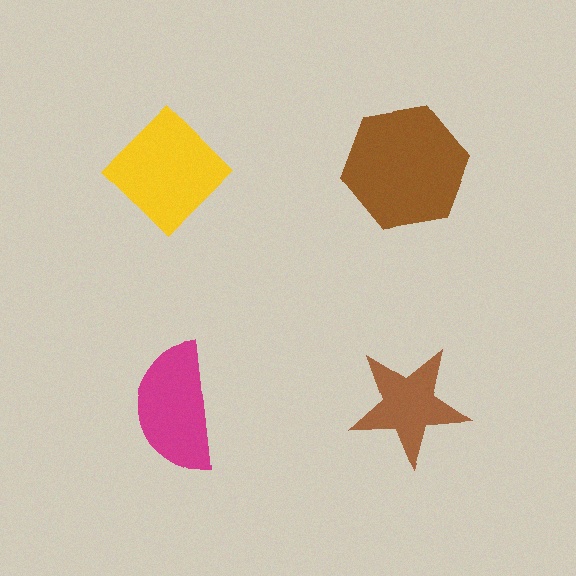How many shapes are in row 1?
2 shapes.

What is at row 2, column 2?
A brown star.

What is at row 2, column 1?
A magenta semicircle.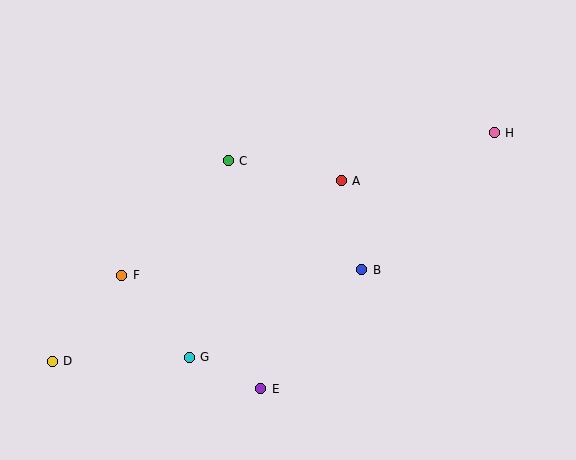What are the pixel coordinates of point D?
Point D is at (52, 361).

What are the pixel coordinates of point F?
Point F is at (122, 275).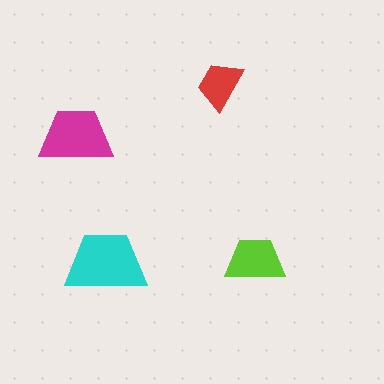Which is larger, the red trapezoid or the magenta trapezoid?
The magenta one.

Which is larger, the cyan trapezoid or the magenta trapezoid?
The cyan one.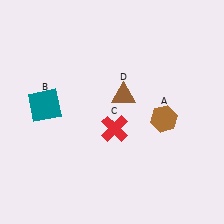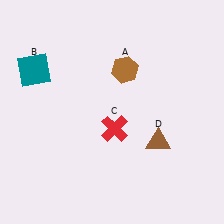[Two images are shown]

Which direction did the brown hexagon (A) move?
The brown hexagon (A) moved up.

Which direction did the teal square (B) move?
The teal square (B) moved up.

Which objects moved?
The objects that moved are: the brown hexagon (A), the teal square (B), the brown triangle (D).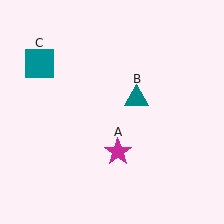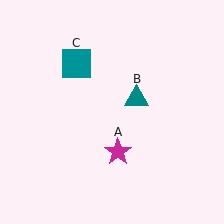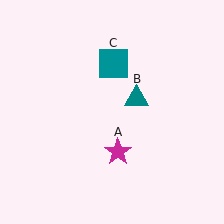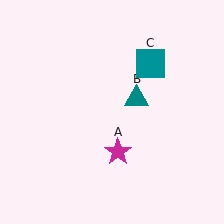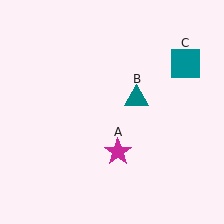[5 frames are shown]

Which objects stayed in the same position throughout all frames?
Magenta star (object A) and teal triangle (object B) remained stationary.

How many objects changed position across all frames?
1 object changed position: teal square (object C).